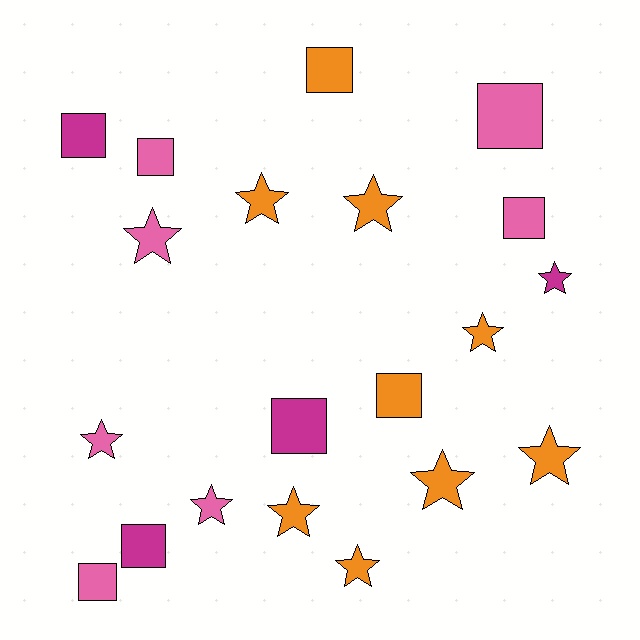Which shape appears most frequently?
Star, with 11 objects.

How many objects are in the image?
There are 20 objects.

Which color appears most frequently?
Orange, with 9 objects.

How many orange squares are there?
There are 2 orange squares.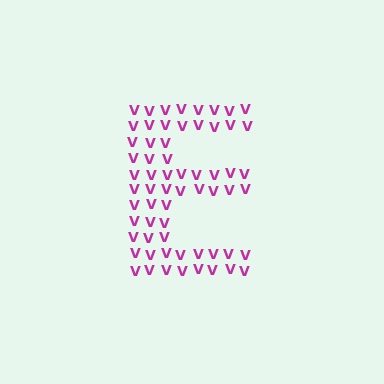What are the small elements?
The small elements are letter V's.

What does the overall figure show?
The overall figure shows the letter E.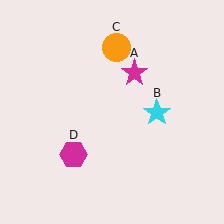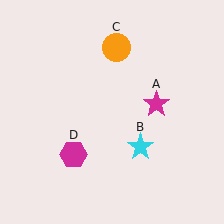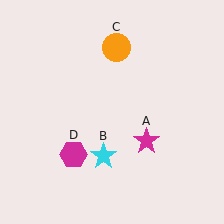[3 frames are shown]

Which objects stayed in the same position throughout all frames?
Orange circle (object C) and magenta hexagon (object D) remained stationary.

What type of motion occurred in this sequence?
The magenta star (object A), cyan star (object B) rotated clockwise around the center of the scene.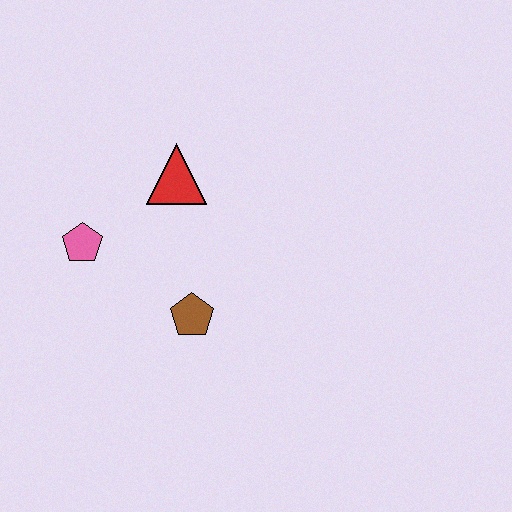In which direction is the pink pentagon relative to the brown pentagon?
The pink pentagon is to the left of the brown pentagon.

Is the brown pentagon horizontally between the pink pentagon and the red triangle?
No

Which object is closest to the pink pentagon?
The red triangle is closest to the pink pentagon.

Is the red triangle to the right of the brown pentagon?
No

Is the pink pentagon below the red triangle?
Yes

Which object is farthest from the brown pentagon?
The red triangle is farthest from the brown pentagon.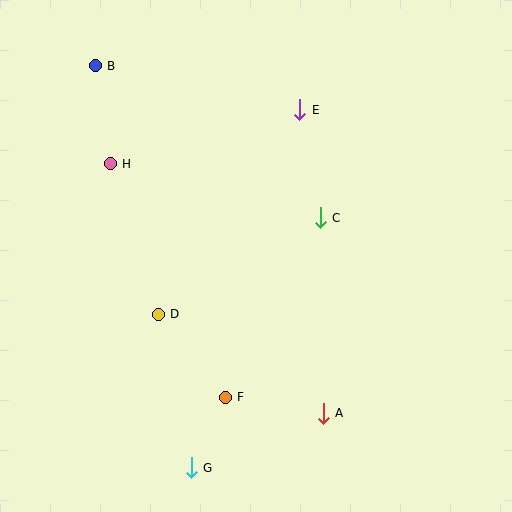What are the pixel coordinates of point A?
Point A is at (323, 413).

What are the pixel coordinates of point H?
Point H is at (110, 164).